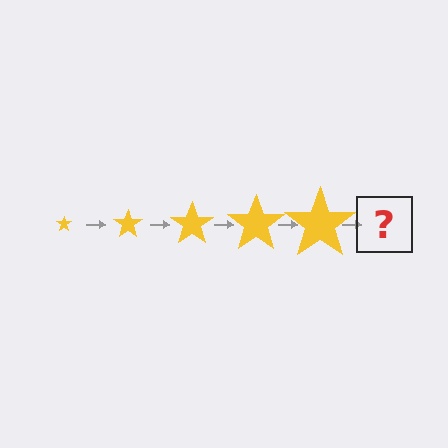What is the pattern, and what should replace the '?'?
The pattern is that the star gets progressively larger each step. The '?' should be a yellow star, larger than the previous one.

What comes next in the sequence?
The next element should be a yellow star, larger than the previous one.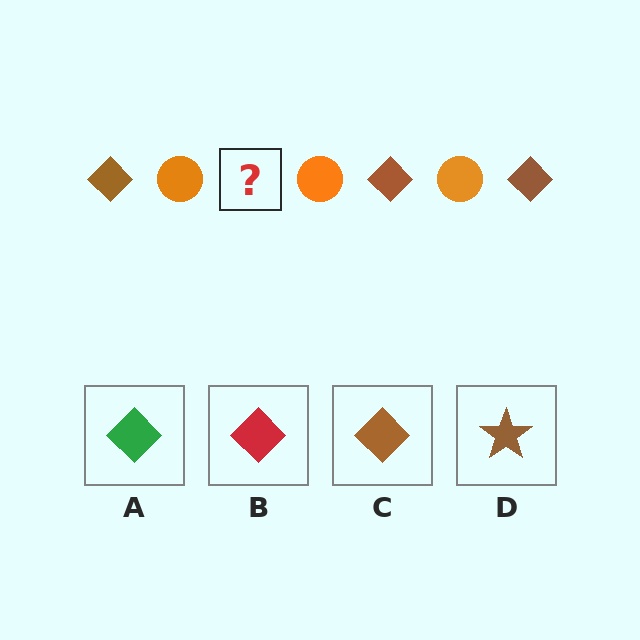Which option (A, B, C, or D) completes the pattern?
C.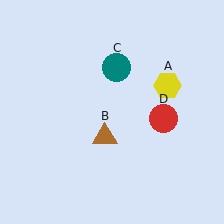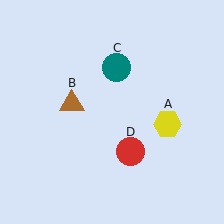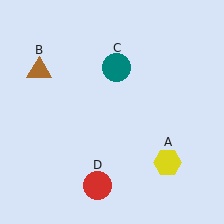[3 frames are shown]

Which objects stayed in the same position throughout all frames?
Teal circle (object C) remained stationary.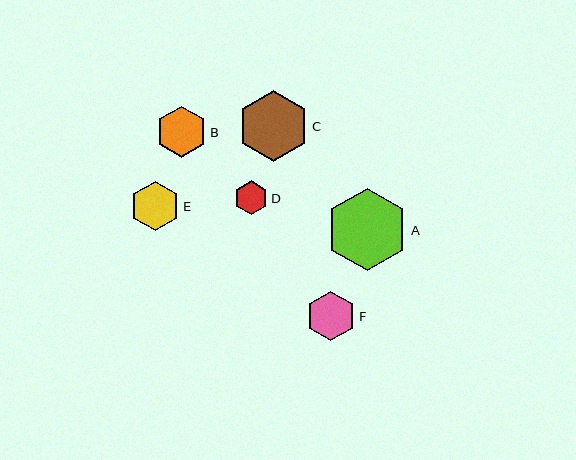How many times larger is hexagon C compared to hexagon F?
Hexagon C is approximately 1.4 times the size of hexagon F.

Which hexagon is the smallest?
Hexagon D is the smallest with a size of approximately 34 pixels.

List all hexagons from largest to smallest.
From largest to smallest: A, C, B, F, E, D.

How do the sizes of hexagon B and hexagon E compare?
Hexagon B and hexagon E are approximately the same size.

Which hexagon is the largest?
Hexagon A is the largest with a size of approximately 82 pixels.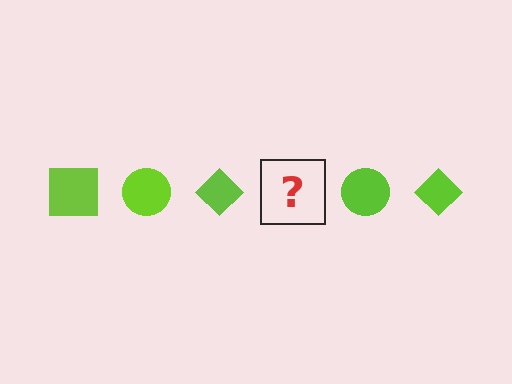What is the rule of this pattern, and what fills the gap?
The rule is that the pattern cycles through square, circle, diamond shapes in lime. The gap should be filled with a lime square.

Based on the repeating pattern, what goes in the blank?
The blank should be a lime square.